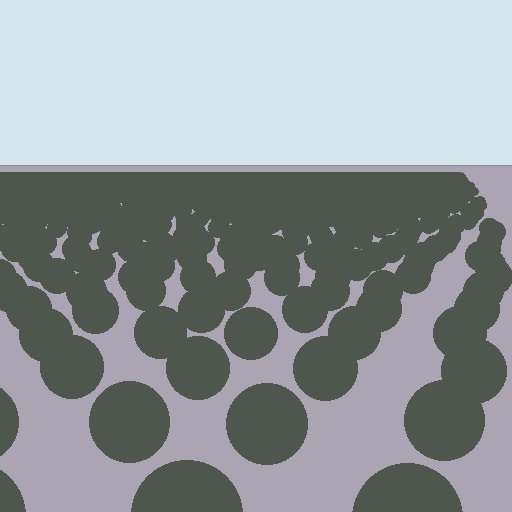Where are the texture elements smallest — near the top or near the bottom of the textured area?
Near the top.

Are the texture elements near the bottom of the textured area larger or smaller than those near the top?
Larger. Near the bottom, elements are closer to the viewer and appear at a bigger on-screen size.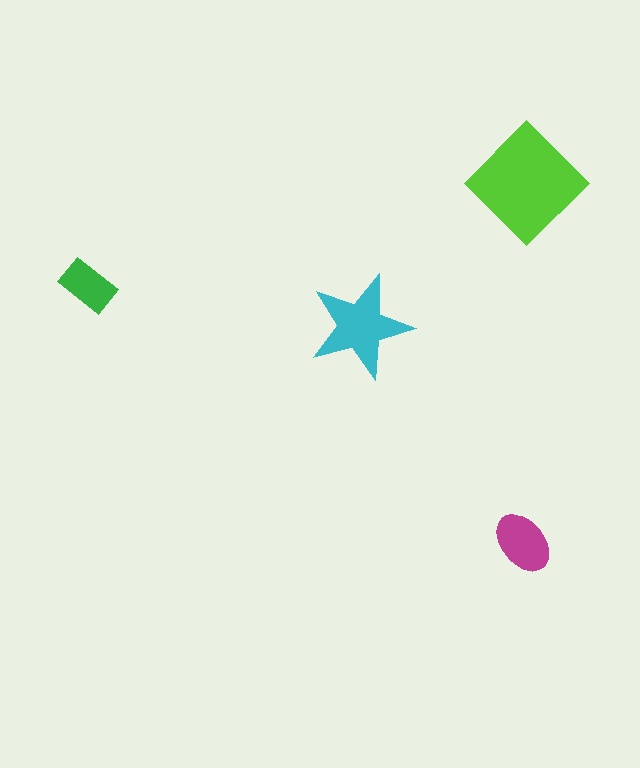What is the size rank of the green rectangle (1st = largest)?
4th.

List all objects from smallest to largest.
The green rectangle, the magenta ellipse, the cyan star, the lime diamond.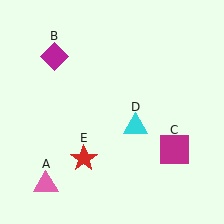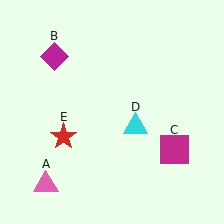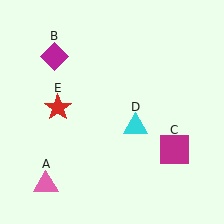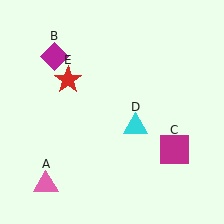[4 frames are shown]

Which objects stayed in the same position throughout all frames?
Pink triangle (object A) and magenta diamond (object B) and magenta square (object C) and cyan triangle (object D) remained stationary.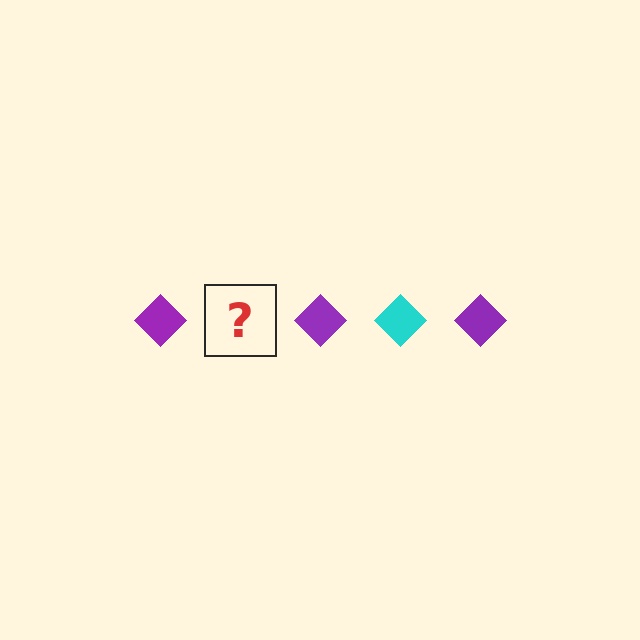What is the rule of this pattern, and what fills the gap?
The rule is that the pattern cycles through purple, cyan diamonds. The gap should be filled with a cyan diamond.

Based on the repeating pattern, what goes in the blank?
The blank should be a cyan diamond.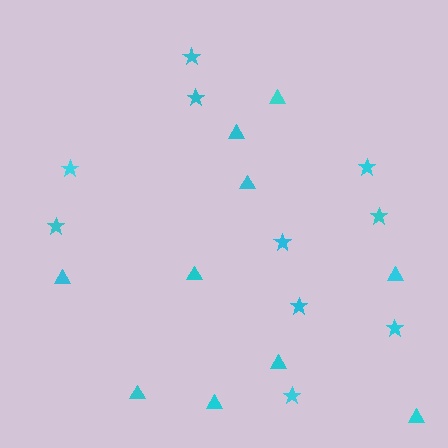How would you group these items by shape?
There are 2 groups: one group of stars (10) and one group of triangles (10).